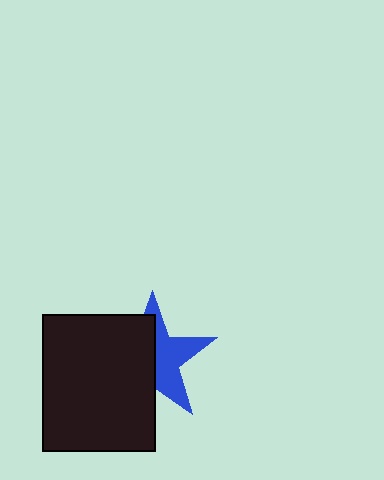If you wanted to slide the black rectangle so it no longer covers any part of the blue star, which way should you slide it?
Slide it left — that is the most direct way to separate the two shapes.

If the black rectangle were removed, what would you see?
You would see the complete blue star.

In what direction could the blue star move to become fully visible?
The blue star could move right. That would shift it out from behind the black rectangle entirely.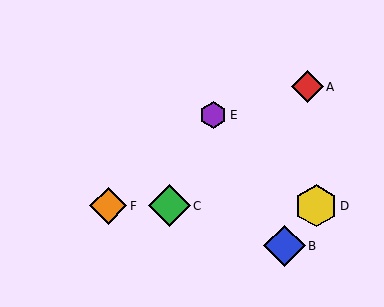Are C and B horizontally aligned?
No, C is at y≈206 and B is at y≈246.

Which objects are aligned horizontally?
Objects C, D, F are aligned horizontally.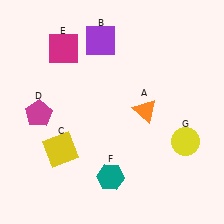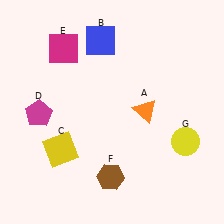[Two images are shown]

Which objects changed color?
B changed from purple to blue. F changed from teal to brown.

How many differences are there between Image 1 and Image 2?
There are 2 differences between the two images.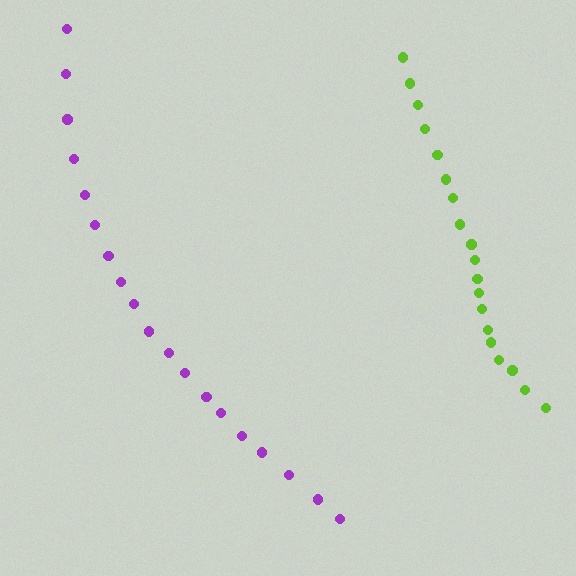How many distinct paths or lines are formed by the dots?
There are 2 distinct paths.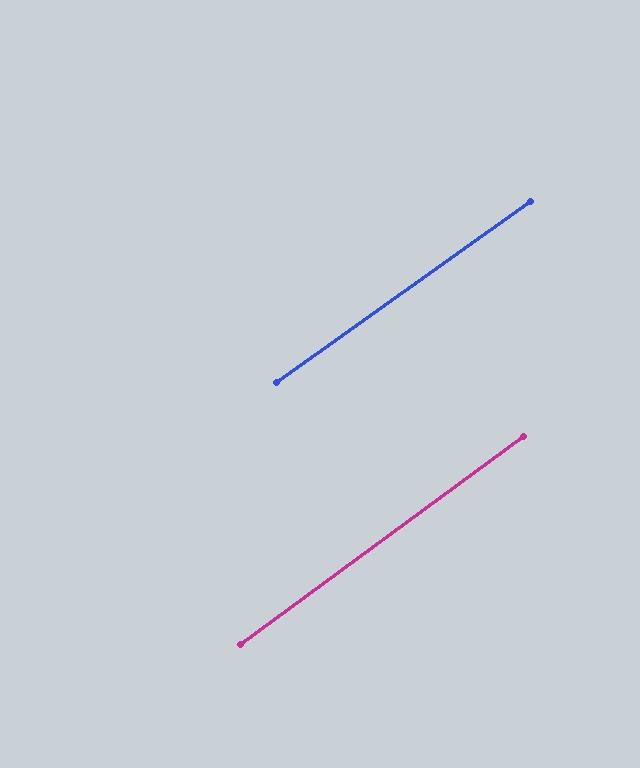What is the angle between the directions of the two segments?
Approximately 1 degree.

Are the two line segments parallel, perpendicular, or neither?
Parallel — their directions differ by only 0.9°.